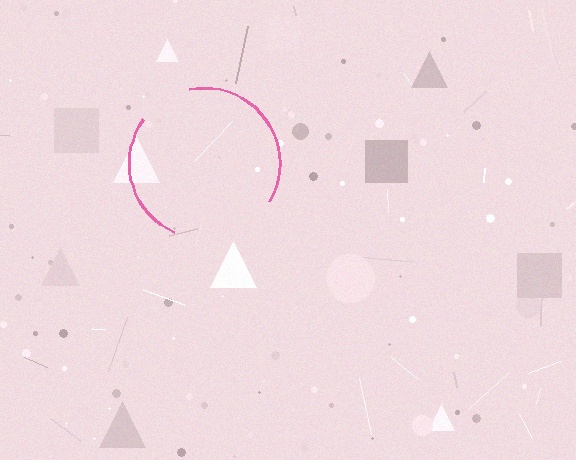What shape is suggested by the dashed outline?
The dashed outline suggests a circle.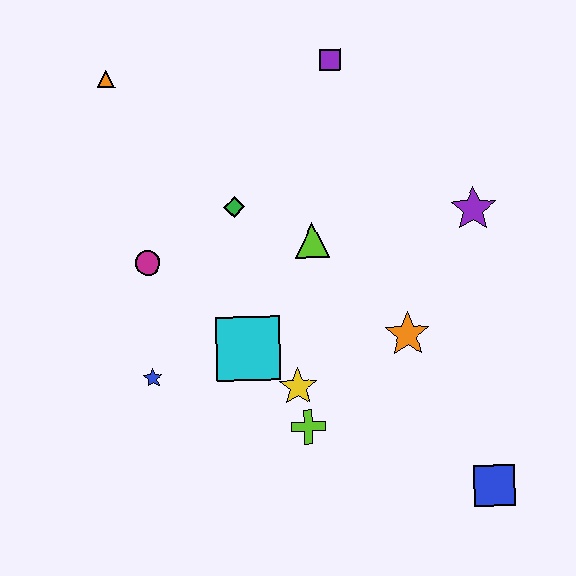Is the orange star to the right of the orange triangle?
Yes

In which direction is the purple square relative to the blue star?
The purple square is above the blue star.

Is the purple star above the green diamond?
No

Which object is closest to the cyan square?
The yellow star is closest to the cyan square.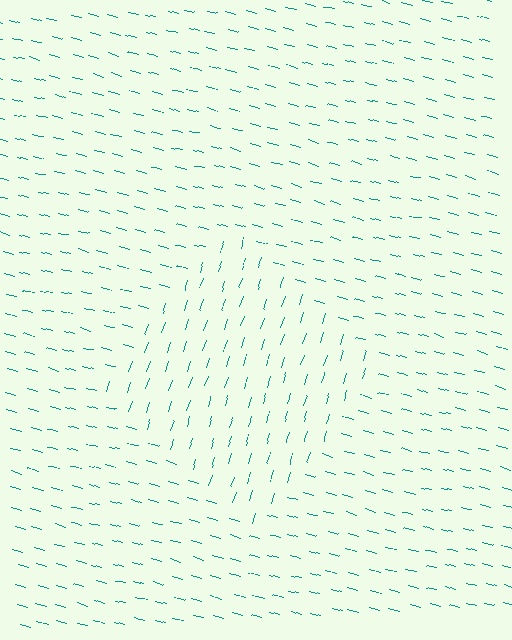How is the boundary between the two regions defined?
The boundary is defined purely by a change in line orientation (approximately 87 degrees difference). All lines are the same color and thickness.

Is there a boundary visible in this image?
Yes, there is a texture boundary formed by a change in line orientation.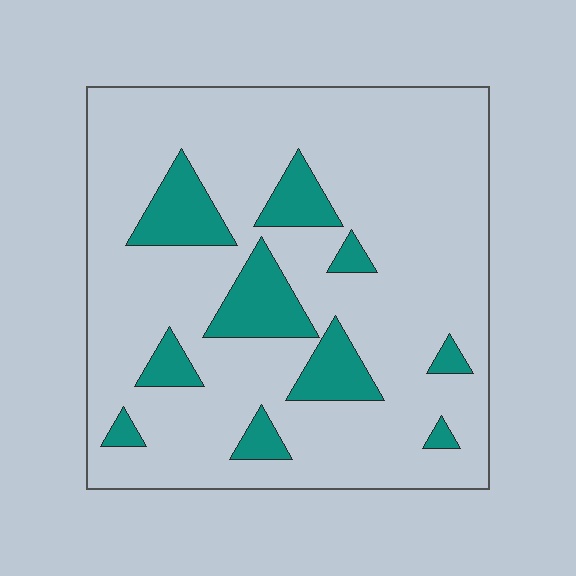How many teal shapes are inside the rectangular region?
10.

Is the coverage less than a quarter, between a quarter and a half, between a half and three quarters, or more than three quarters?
Less than a quarter.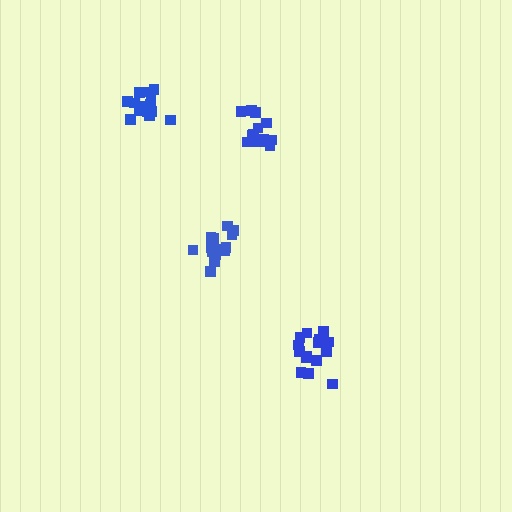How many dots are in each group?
Group 1: 15 dots, Group 2: 14 dots, Group 3: 15 dots, Group 4: 16 dots (60 total).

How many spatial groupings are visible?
There are 4 spatial groupings.